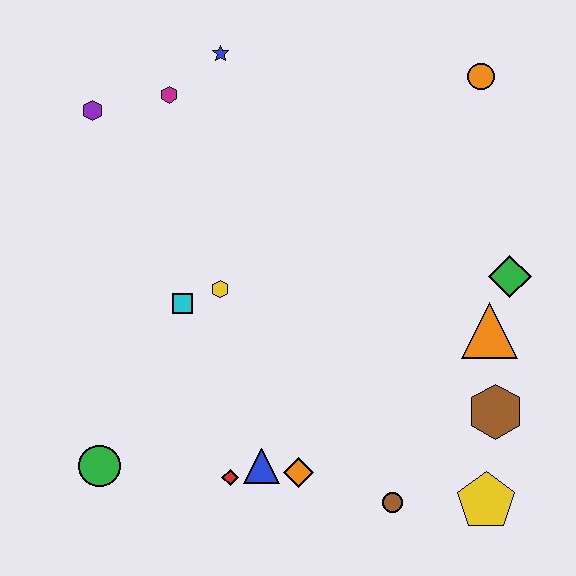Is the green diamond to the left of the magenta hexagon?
No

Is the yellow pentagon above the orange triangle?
No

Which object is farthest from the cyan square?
The orange circle is farthest from the cyan square.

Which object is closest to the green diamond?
The orange triangle is closest to the green diamond.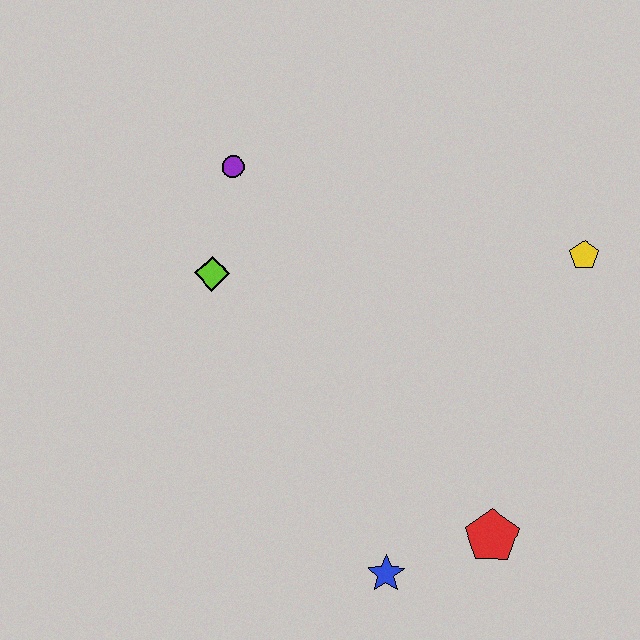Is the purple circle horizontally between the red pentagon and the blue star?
No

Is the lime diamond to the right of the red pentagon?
No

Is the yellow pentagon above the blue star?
Yes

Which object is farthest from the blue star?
The purple circle is farthest from the blue star.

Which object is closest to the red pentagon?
The blue star is closest to the red pentagon.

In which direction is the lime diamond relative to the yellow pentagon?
The lime diamond is to the left of the yellow pentagon.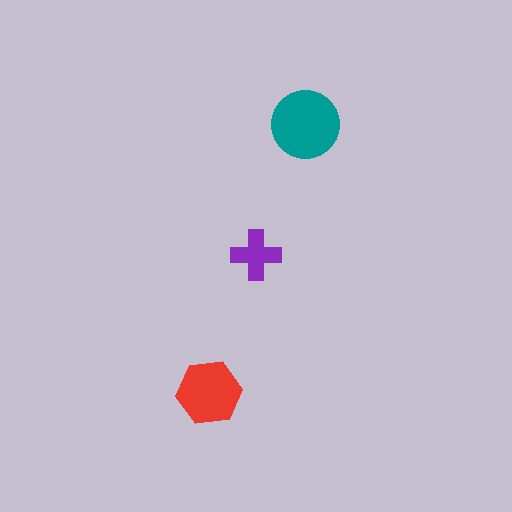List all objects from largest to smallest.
The teal circle, the red hexagon, the purple cross.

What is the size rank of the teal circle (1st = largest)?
1st.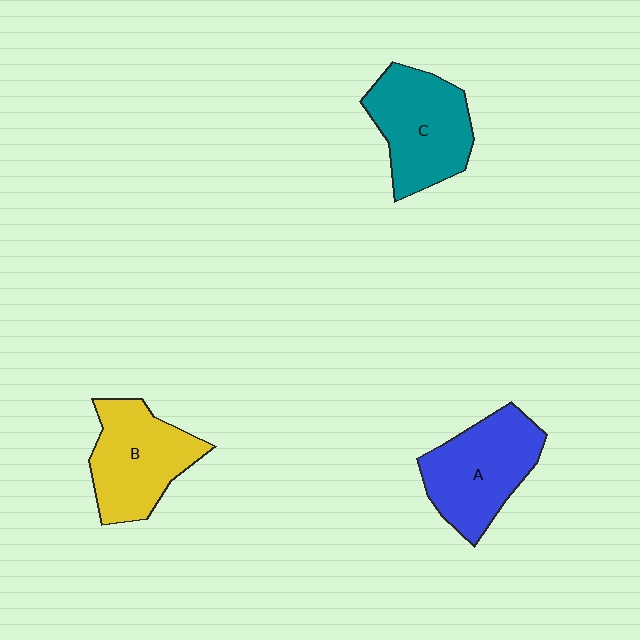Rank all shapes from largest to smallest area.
From largest to smallest: A (blue), C (teal), B (yellow).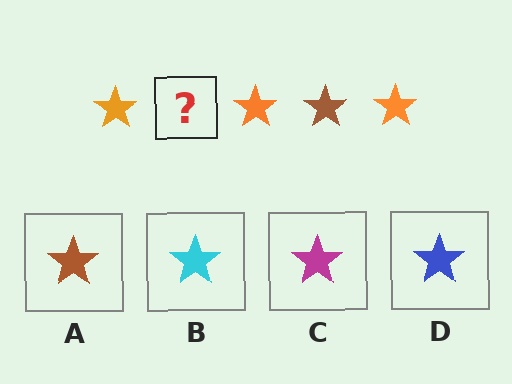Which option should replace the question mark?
Option A.